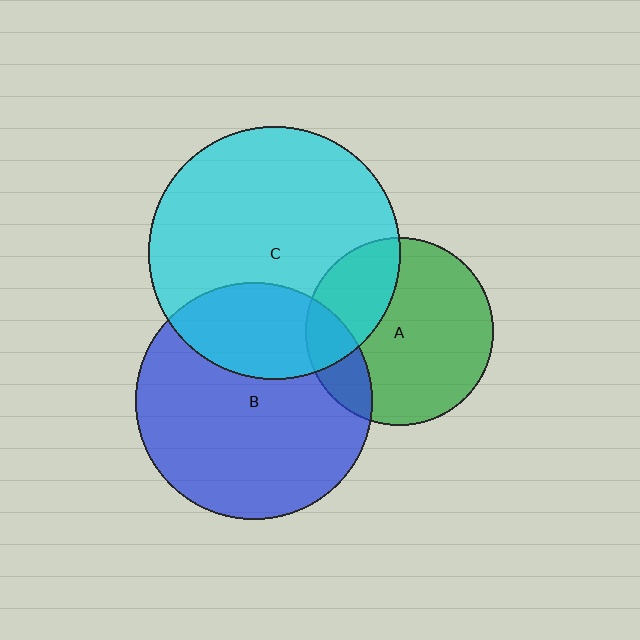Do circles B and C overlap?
Yes.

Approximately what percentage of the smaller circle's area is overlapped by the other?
Approximately 30%.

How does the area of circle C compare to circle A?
Approximately 1.8 times.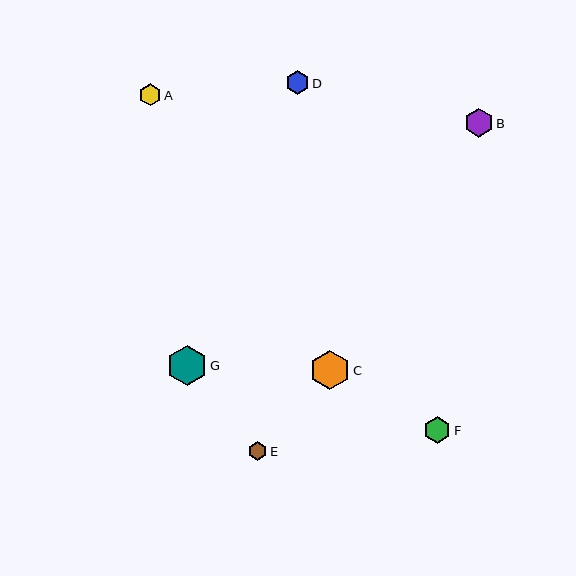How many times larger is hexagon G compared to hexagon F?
Hexagon G is approximately 1.5 times the size of hexagon F.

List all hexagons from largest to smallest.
From largest to smallest: G, C, B, F, D, A, E.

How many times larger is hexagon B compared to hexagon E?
Hexagon B is approximately 1.5 times the size of hexagon E.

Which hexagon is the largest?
Hexagon G is the largest with a size of approximately 40 pixels.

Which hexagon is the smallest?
Hexagon E is the smallest with a size of approximately 19 pixels.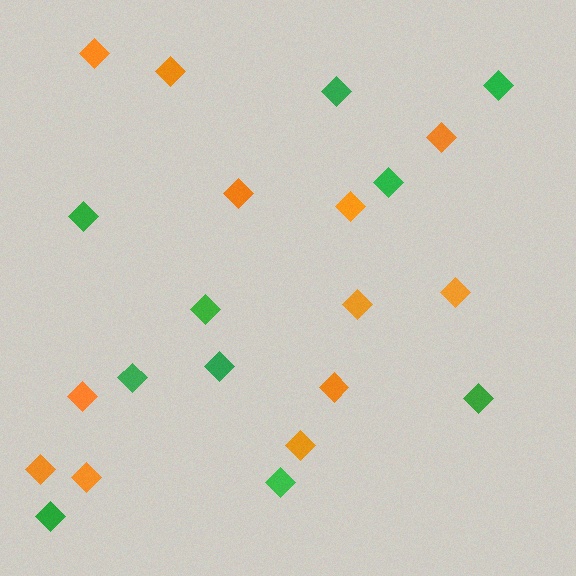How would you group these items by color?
There are 2 groups: one group of green diamonds (10) and one group of orange diamonds (12).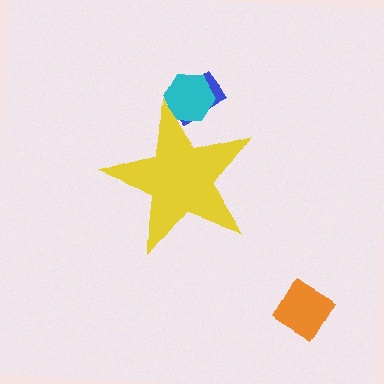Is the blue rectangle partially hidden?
Yes, the blue rectangle is partially hidden behind the yellow star.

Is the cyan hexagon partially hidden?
Yes, the cyan hexagon is partially hidden behind the yellow star.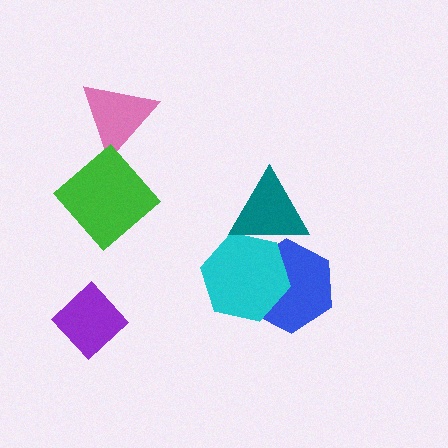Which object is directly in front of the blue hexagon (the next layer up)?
The cyan hexagon is directly in front of the blue hexagon.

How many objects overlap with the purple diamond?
0 objects overlap with the purple diamond.